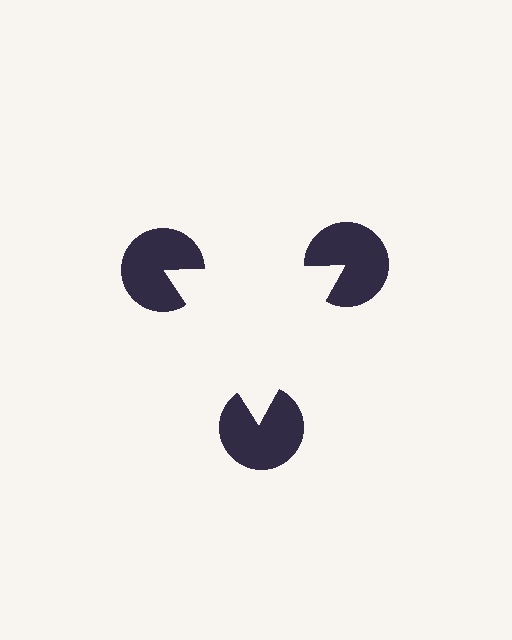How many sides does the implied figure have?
3 sides.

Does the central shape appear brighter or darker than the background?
It typically appears slightly brighter than the background, even though no actual brightness change is drawn.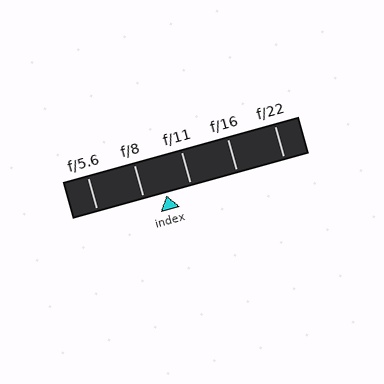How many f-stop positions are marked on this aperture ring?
There are 5 f-stop positions marked.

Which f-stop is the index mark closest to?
The index mark is closest to f/8.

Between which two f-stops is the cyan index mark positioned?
The index mark is between f/8 and f/11.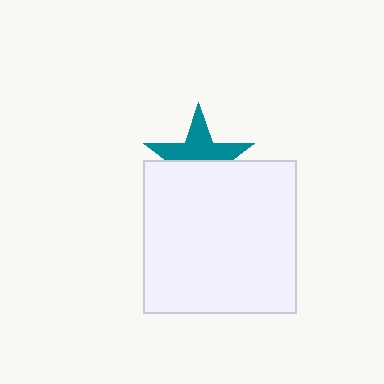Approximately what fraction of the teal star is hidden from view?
Roughly 50% of the teal star is hidden behind the white square.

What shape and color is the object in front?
The object in front is a white square.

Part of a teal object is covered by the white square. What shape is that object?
It is a star.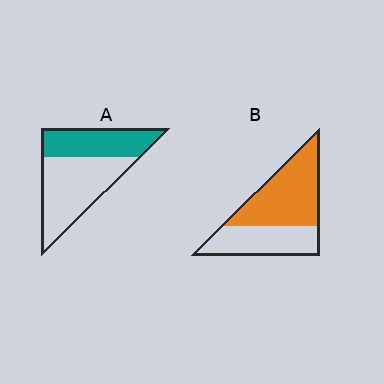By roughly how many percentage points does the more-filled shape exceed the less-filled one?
By roughly 20 percentage points (B over A).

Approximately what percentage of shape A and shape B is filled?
A is approximately 40% and B is approximately 60%.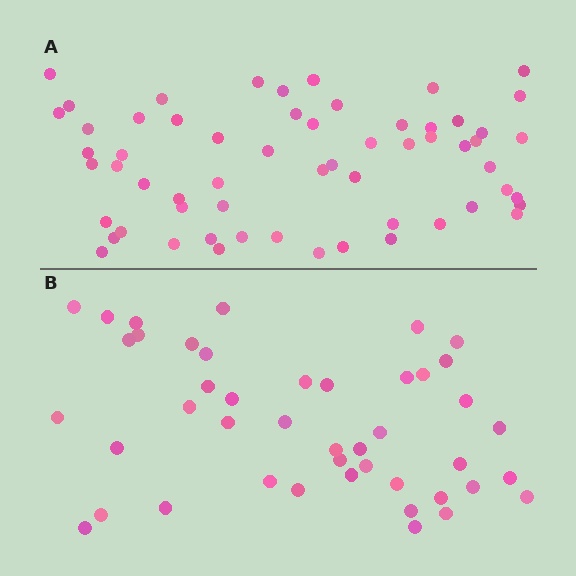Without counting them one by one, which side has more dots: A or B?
Region A (the top region) has more dots.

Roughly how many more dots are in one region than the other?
Region A has approximately 15 more dots than region B.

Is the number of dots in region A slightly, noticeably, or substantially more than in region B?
Region A has noticeably more, but not dramatically so. The ratio is roughly 1.4 to 1.